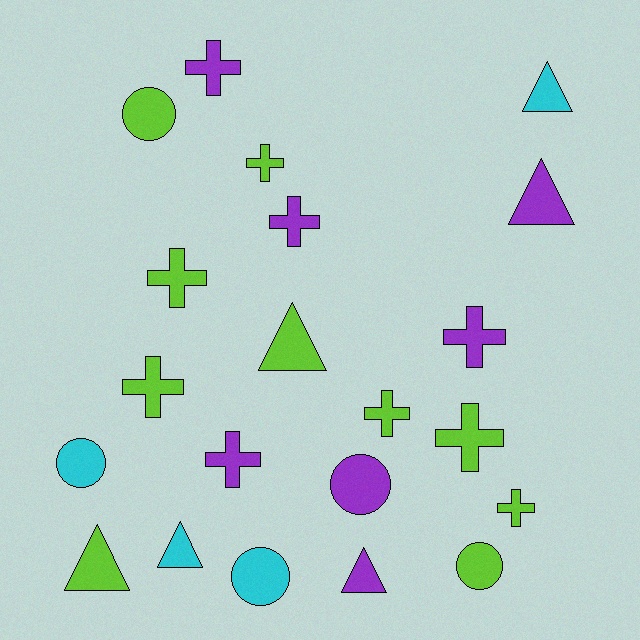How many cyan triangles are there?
There are 2 cyan triangles.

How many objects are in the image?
There are 21 objects.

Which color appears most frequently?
Lime, with 10 objects.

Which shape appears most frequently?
Cross, with 10 objects.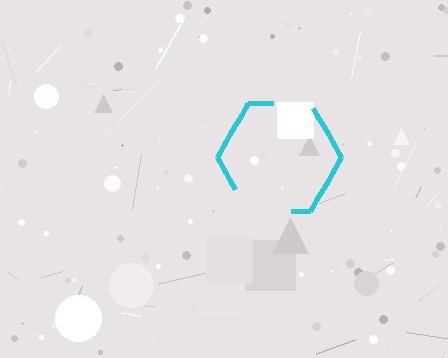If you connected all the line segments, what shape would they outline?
They would outline a hexagon.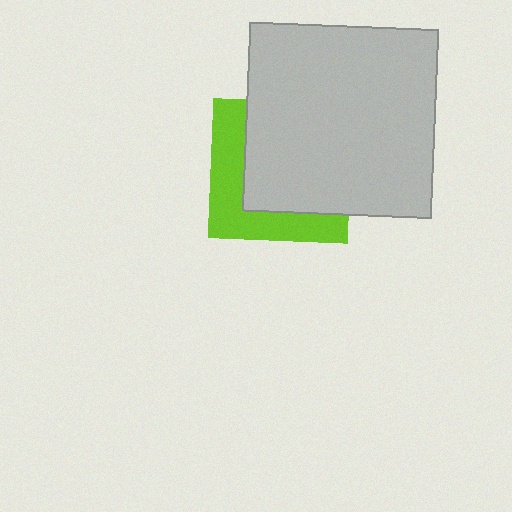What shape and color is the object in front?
The object in front is a light gray square.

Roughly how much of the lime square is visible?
A small part of it is visible (roughly 38%).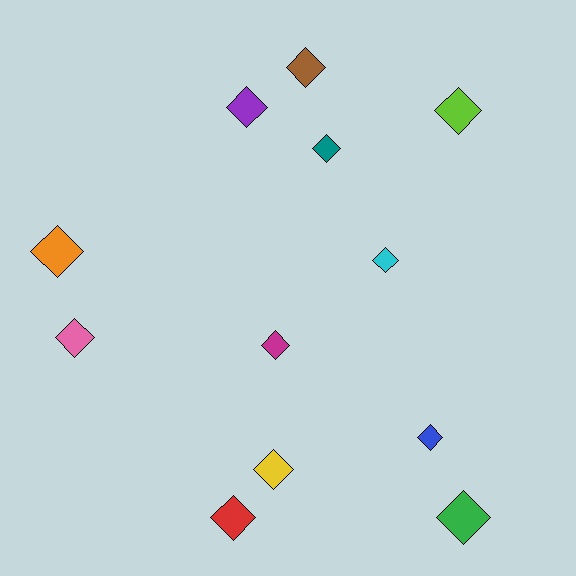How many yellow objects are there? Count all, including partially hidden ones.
There is 1 yellow object.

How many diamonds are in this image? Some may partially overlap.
There are 12 diamonds.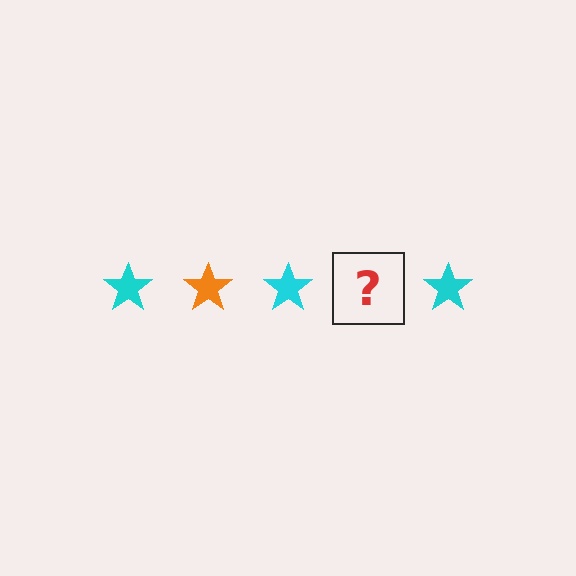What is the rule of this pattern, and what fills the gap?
The rule is that the pattern cycles through cyan, orange stars. The gap should be filled with an orange star.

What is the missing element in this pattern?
The missing element is an orange star.